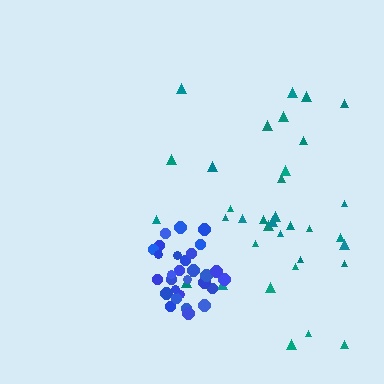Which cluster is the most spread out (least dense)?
Teal.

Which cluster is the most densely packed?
Blue.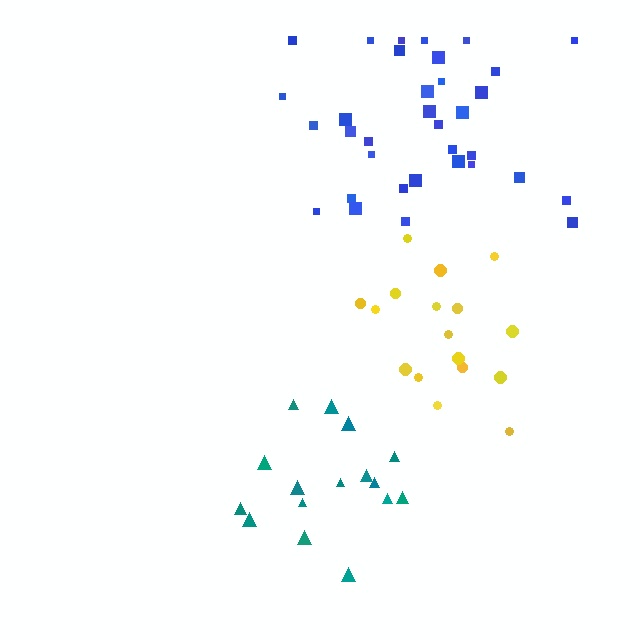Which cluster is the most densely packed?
Yellow.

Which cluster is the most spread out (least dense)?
Teal.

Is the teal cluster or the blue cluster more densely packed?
Blue.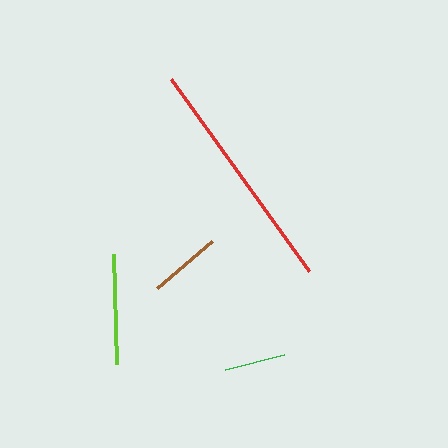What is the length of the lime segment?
The lime segment is approximately 110 pixels long.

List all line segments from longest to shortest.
From longest to shortest: red, lime, brown, green.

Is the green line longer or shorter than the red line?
The red line is longer than the green line.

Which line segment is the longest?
The red line is the longest at approximately 236 pixels.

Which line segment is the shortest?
The green line is the shortest at approximately 61 pixels.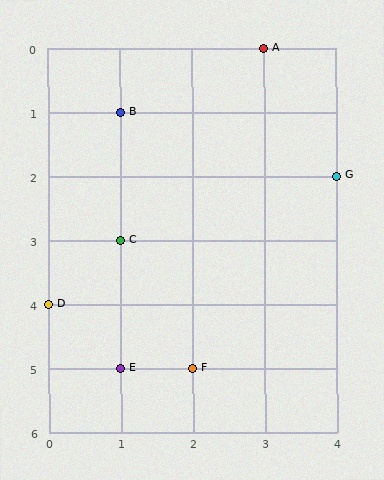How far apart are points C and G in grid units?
Points C and G are 3 columns and 1 row apart (about 3.2 grid units diagonally).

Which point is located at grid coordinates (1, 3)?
Point C is at (1, 3).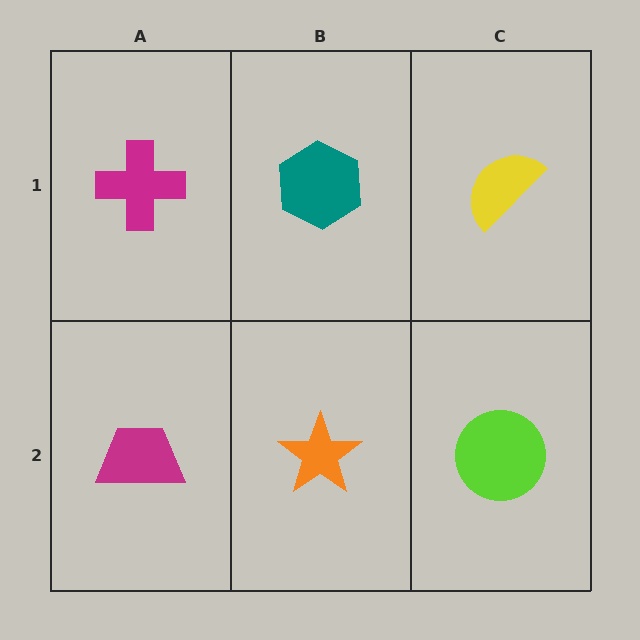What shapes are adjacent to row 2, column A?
A magenta cross (row 1, column A), an orange star (row 2, column B).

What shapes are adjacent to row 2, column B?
A teal hexagon (row 1, column B), a magenta trapezoid (row 2, column A), a lime circle (row 2, column C).